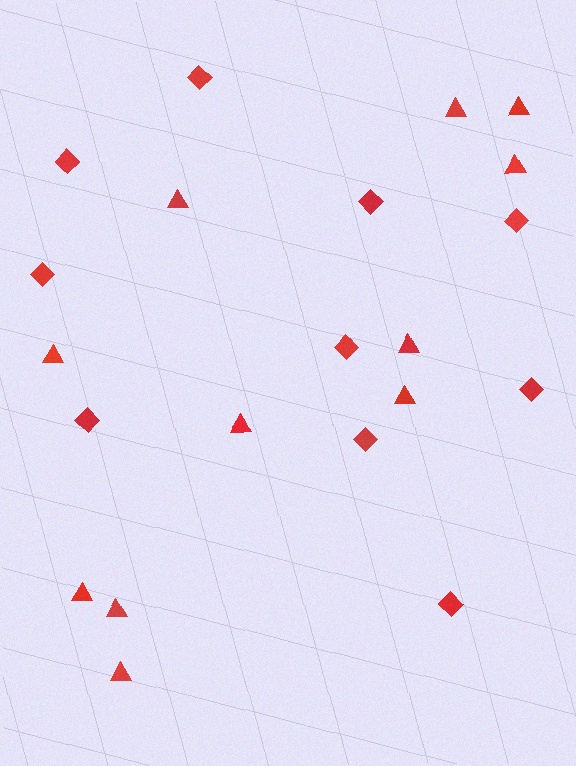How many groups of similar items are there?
There are 2 groups: one group of triangles (11) and one group of diamonds (10).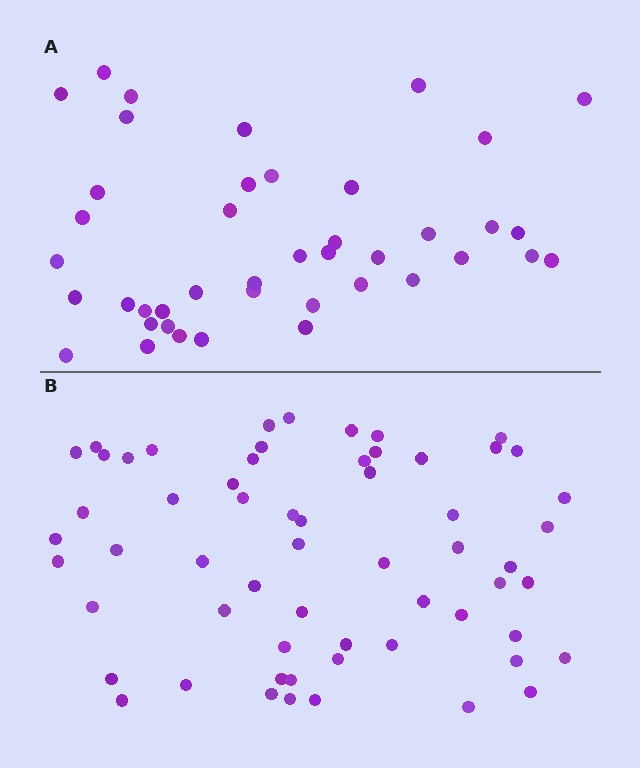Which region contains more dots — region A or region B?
Region B (the bottom region) has more dots.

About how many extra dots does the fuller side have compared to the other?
Region B has approximately 20 more dots than region A.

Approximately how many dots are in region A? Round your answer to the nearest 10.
About 40 dots. (The exact count is 42, which rounds to 40.)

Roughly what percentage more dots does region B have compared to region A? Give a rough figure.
About 45% more.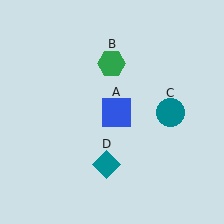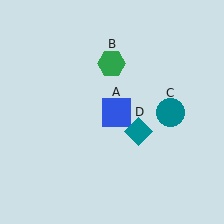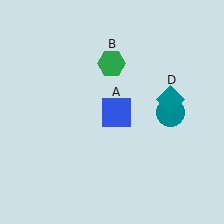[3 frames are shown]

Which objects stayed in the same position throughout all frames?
Blue square (object A) and green hexagon (object B) and teal circle (object C) remained stationary.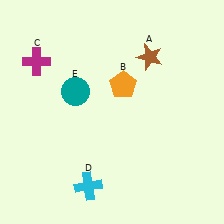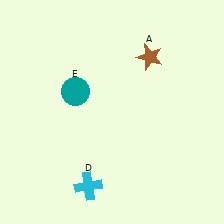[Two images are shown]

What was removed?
The orange pentagon (B), the magenta cross (C) were removed in Image 2.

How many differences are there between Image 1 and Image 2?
There are 2 differences between the two images.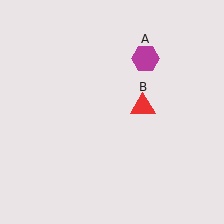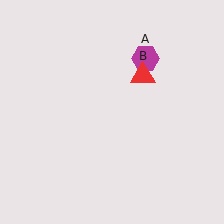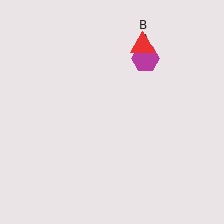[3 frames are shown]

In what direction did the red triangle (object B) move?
The red triangle (object B) moved up.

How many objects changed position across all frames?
1 object changed position: red triangle (object B).